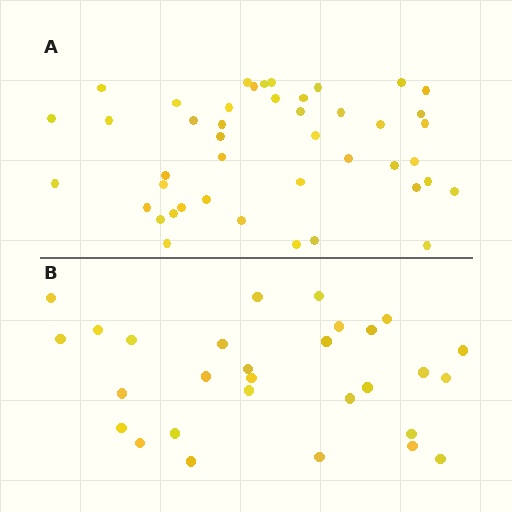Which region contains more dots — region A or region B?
Region A (the top region) has more dots.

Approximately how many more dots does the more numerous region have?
Region A has approximately 15 more dots than region B.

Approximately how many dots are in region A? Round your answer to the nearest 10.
About 40 dots. (The exact count is 44, which rounds to 40.)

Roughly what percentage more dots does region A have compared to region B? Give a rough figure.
About 50% more.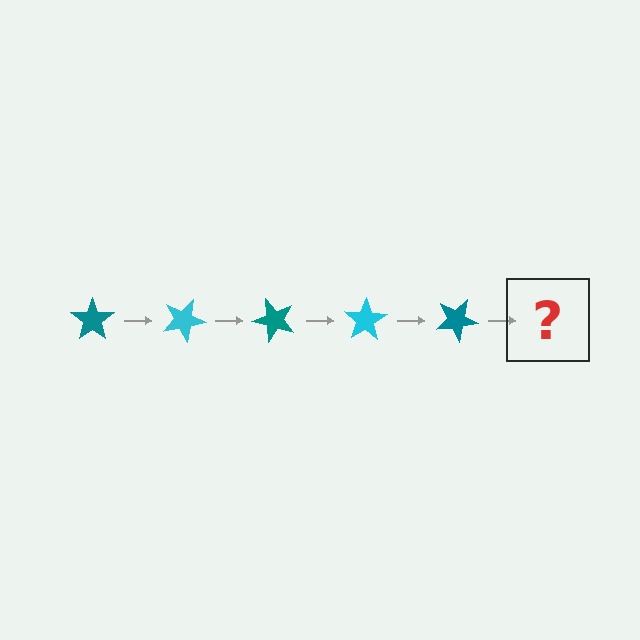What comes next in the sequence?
The next element should be a cyan star, rotated 125 degrees from the start.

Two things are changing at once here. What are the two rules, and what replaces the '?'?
The two rules are that it rotates 25 degrees each step and the color cycles through teal and cyan. The '?' should be a cyan star, rotated 125 degrees from the start.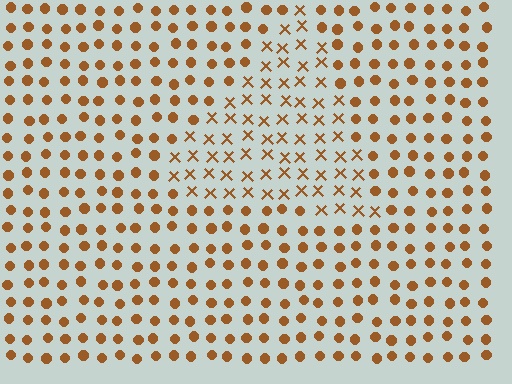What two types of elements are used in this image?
The image uses X marks inside the triangle region and circles outside it.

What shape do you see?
I see a triangle.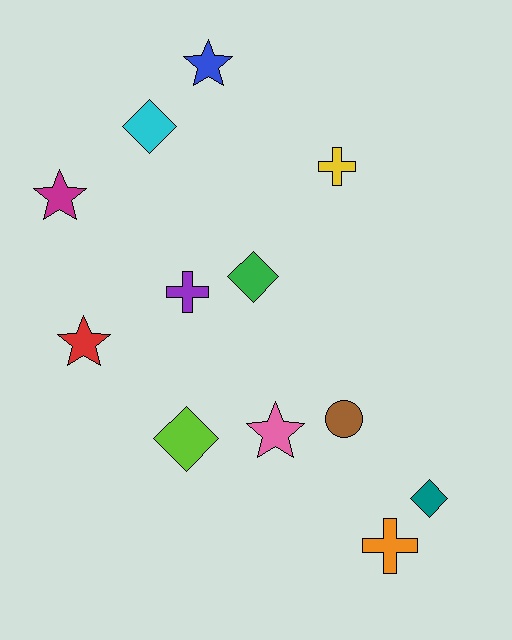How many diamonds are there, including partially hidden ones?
There are 4 diamonds.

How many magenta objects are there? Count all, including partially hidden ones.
There is 1 magenta object.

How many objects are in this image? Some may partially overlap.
There are 12 objects.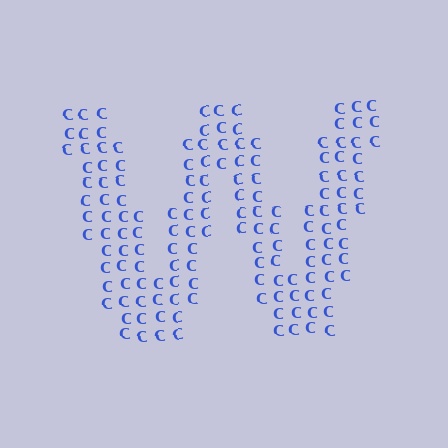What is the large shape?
The large shape is the letter W.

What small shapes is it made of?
It is made of small letter C's.